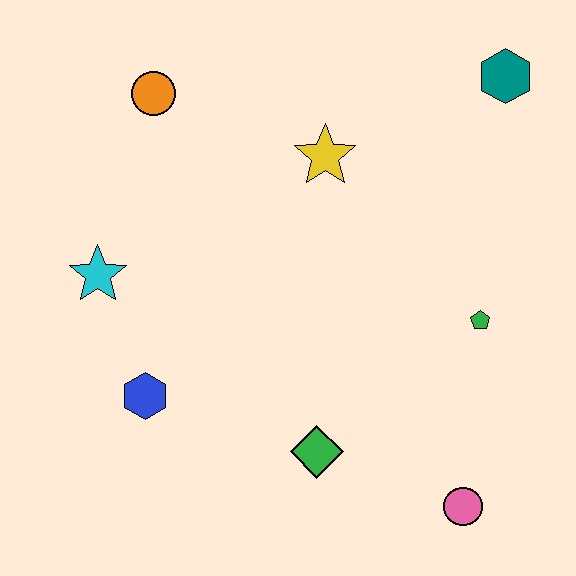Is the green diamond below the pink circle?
No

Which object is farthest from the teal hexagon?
The blue hexagon is farthest from the teal hexagon.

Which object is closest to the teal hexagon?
The yellow star is closest to the teal hexagon.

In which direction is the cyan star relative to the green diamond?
The cyan star is to the left of the green diamond.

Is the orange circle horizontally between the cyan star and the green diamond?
Yes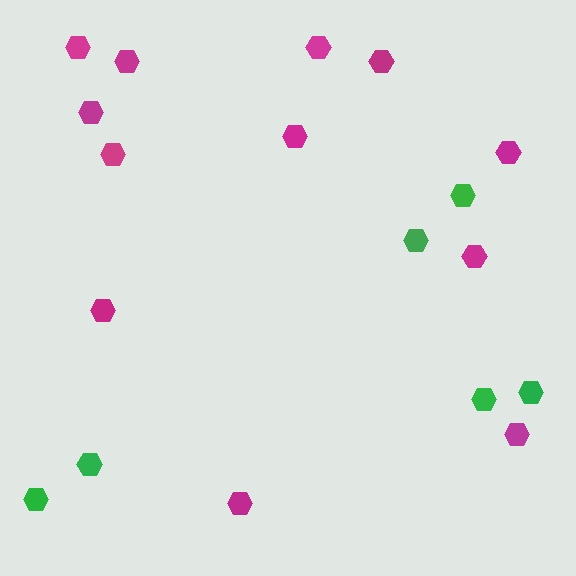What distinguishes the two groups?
There are 2 groups: one group of green hexagons (6) and one group of magenta hexagons (12).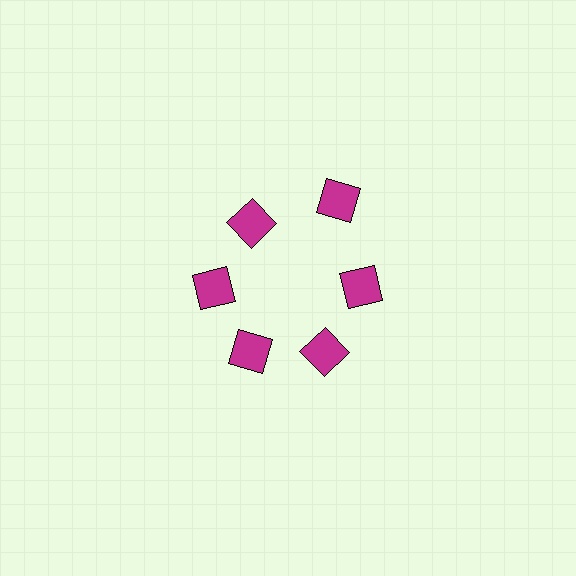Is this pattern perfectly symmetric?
No. The 6 magenta squares are arranged in a ring, but one element near the 1 o'clock position is pushed outward from the center, breaking the 6-fold rotational symmetry.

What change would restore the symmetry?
The symmetry would be restored by moving it inward, back onto the ring so that all 6 squares sit at equal angles and equal distance from the center.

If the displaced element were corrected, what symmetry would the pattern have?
It would have 6-fold rotational symmetry — the pattern would map onto itself every 60 degrees.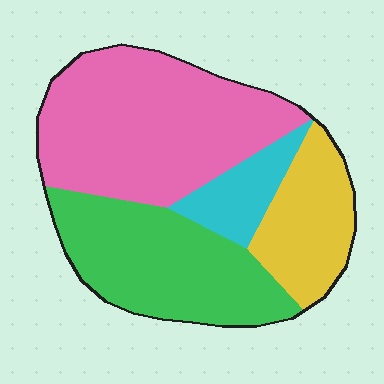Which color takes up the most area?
Pink, at roughly 40%.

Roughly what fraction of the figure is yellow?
Yellow takes up about one sixth (1/6) of the figure.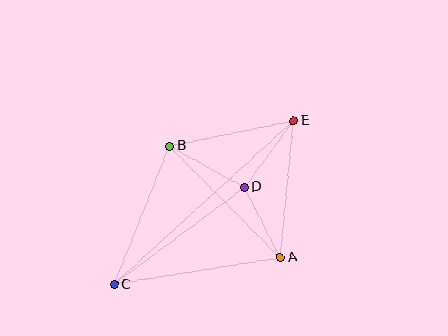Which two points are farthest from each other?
Points C and E are farthest from each other.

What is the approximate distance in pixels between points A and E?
The distance between A and E is approximately 137 pixels.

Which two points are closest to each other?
Points A and D are closest to each other.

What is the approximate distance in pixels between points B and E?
The distance between B and E is approximately 127 pixels.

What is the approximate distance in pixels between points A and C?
The distance between A and C is approximately 169 pixels.